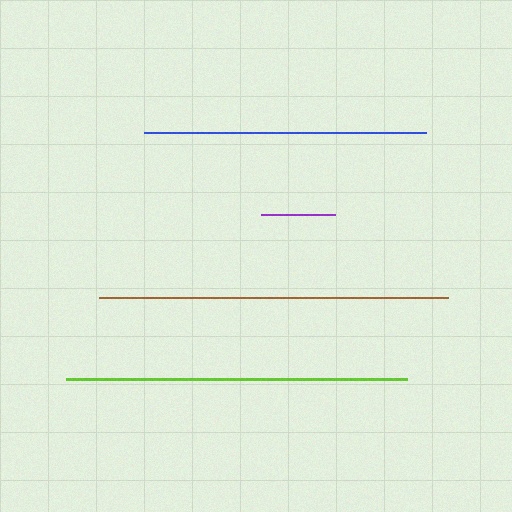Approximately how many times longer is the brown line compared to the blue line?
The brown line is approximately 1.2 times the length of the blue line.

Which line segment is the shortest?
The purple line is the shortest at approximately 74 pixels.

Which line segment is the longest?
The brown line is the longest at approximately 348 pixels.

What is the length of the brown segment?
The brown segment is approximately 348 pixels long.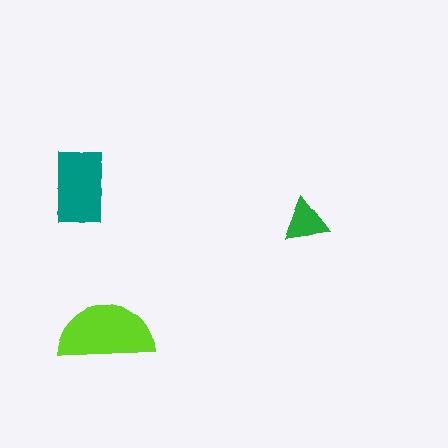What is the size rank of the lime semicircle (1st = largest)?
1st.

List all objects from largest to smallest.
The lime semicircle, the teal rectangle, the green triangle.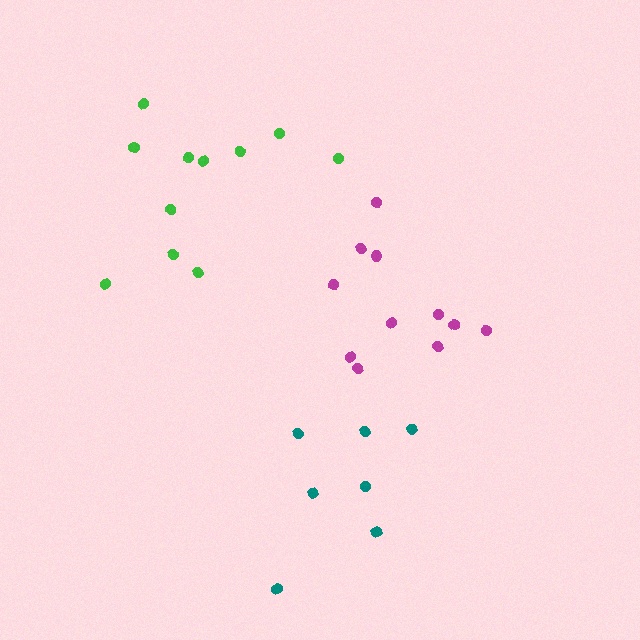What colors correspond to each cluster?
The clusters are colored: green, teal, magenta.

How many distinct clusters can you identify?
There are 3 distinct clusters.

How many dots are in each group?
Group 1: 11 dots, Group 2: 7 dots, Group 3: 11 dots (29 total).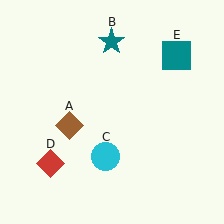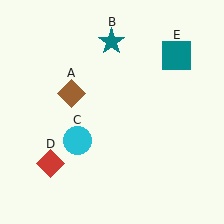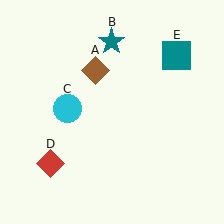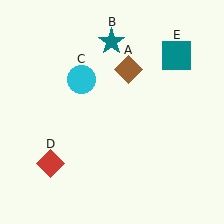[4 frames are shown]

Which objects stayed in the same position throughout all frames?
Teal star (object B) and red diamond (object D) and teal square (object E) remained stationary.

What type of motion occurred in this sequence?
The brown diamond (object A), cyan circle (object C) rotated clockwise around the center of the scene.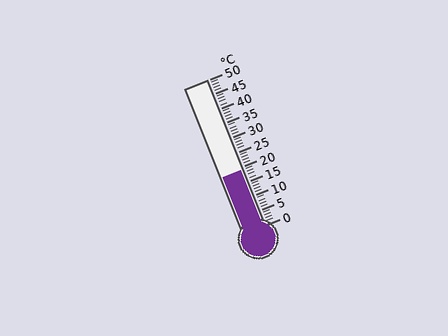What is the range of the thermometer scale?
The thermometer scale ranges from 0°C to 50°C.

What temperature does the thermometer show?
The thermometer shows approximately 19°C.